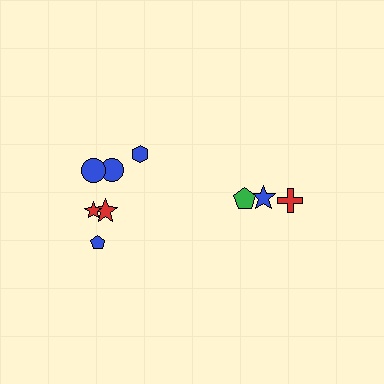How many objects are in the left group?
There are 6 objects.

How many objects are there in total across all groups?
There are 9 objects.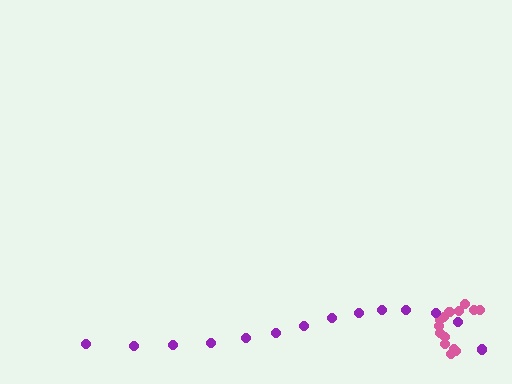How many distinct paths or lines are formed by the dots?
There are 2 distinct paths.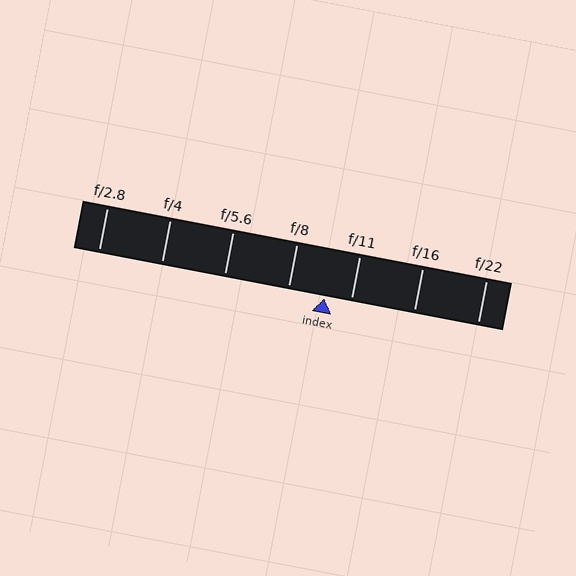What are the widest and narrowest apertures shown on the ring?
The widest aperture shown is f/2.8 and the narrowest is f/22.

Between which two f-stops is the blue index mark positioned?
The index mark is between f/8 and f/11.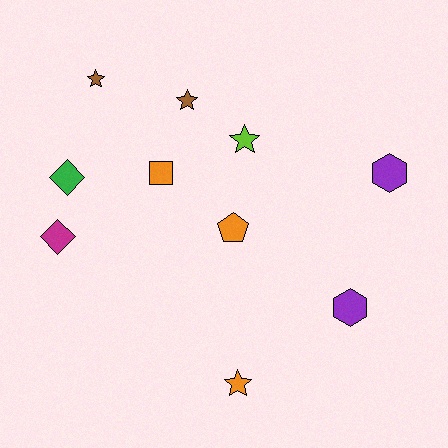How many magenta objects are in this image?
There is 1 magenta object.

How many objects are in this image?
There are 10 objects.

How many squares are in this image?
There is 1 square.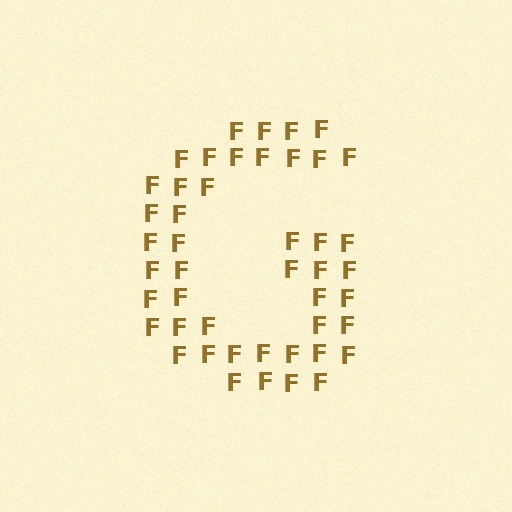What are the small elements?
The small elements are letter F's.